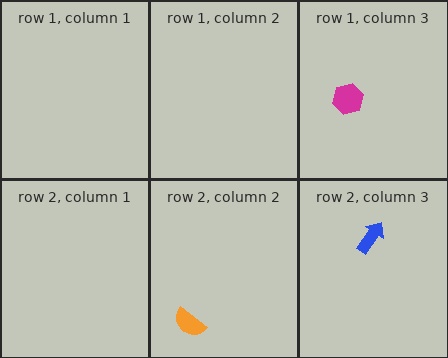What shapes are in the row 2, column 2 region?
The orange semicircle.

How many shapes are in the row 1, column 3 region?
1.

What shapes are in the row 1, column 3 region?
The magenta hexagon.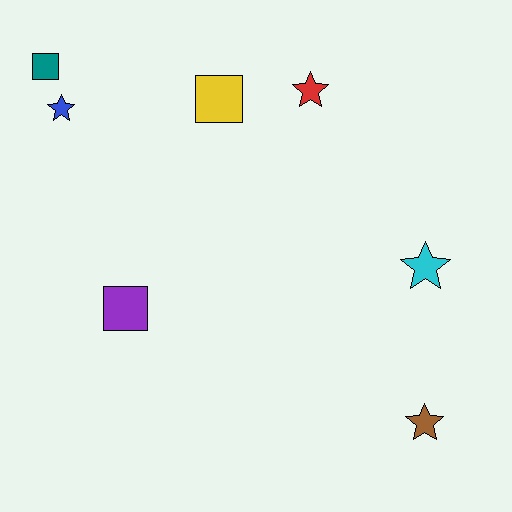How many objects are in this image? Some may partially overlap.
There are 7 objects.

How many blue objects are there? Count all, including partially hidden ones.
There is 1 blue object.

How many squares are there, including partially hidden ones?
There are 3 squares.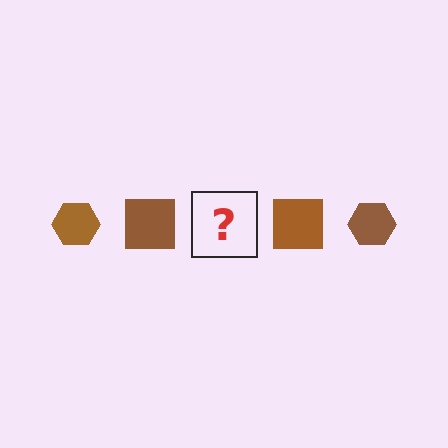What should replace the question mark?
The question mark should be replaced with a brown hexagon.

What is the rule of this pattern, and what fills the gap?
The rule is that the pattern cycles through hexagon, square shapes in brown. The gap should be filled with a brown hexagon.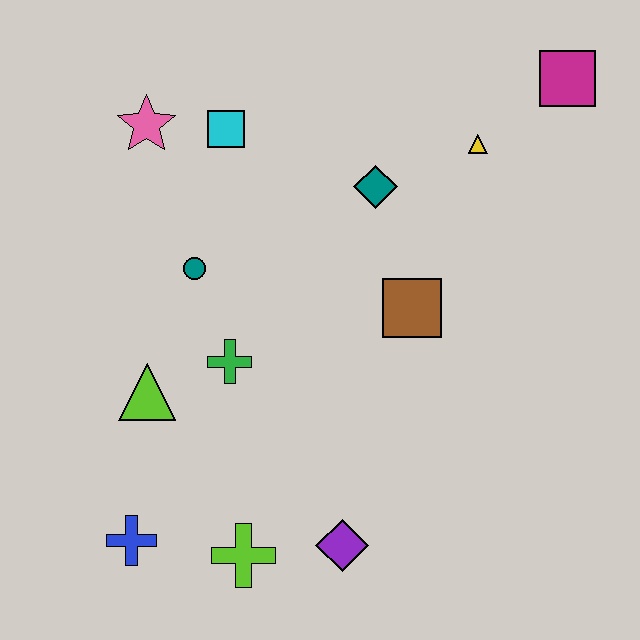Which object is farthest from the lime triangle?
The magenta square is farthest from the lime triangle.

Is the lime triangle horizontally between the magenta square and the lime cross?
No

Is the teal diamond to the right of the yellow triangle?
No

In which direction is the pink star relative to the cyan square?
The pink star is to the left of the cyan square.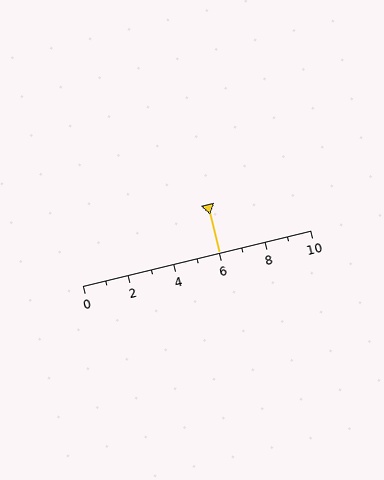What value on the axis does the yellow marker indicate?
The marker indicates approximately 6.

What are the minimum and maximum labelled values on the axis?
The axis runs from 0 to 10.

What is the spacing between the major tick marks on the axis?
The major ticks are spaced 2 apart.